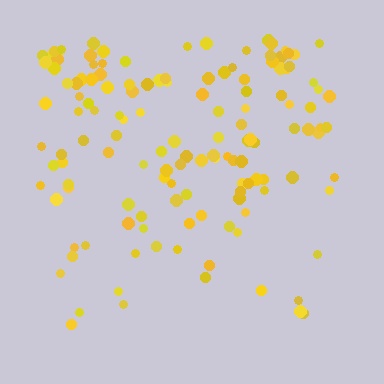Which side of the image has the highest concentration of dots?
The top.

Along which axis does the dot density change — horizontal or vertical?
Vertical.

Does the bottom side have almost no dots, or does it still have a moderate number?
Still a moderate number, just noticeably fewer than the top.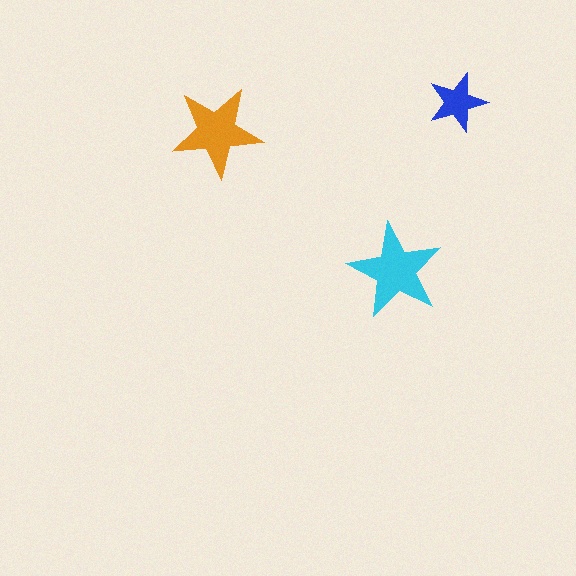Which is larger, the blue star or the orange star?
The orange one.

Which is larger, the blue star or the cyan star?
The cyan one.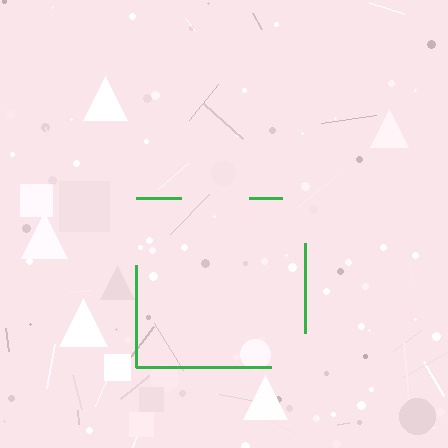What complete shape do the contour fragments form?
The contour fragments form a square.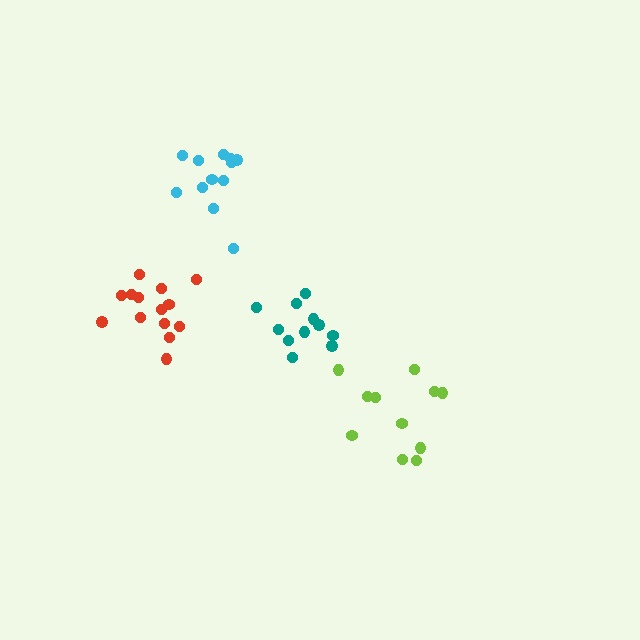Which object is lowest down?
The lime cluster is bottommost.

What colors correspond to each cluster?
The clusters are colored: red, teal, lime, cyan.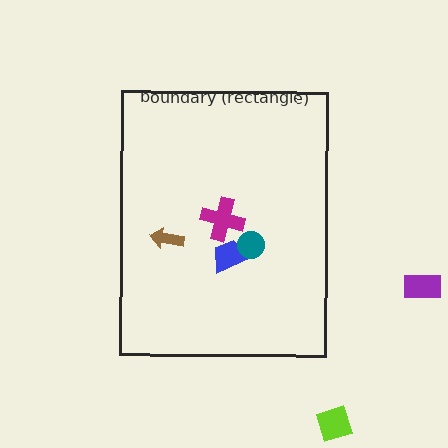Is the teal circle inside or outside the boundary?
Inside.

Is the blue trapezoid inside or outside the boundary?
Inside.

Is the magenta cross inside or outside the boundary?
Inside.